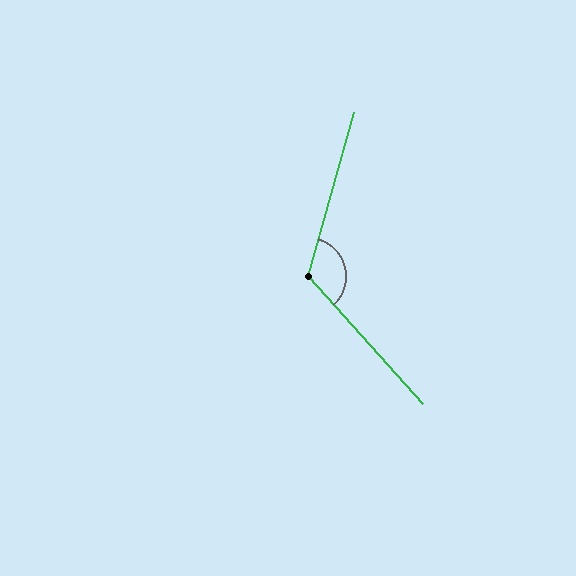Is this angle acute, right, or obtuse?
It is obtuse.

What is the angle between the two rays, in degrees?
Approximately 122 degrees.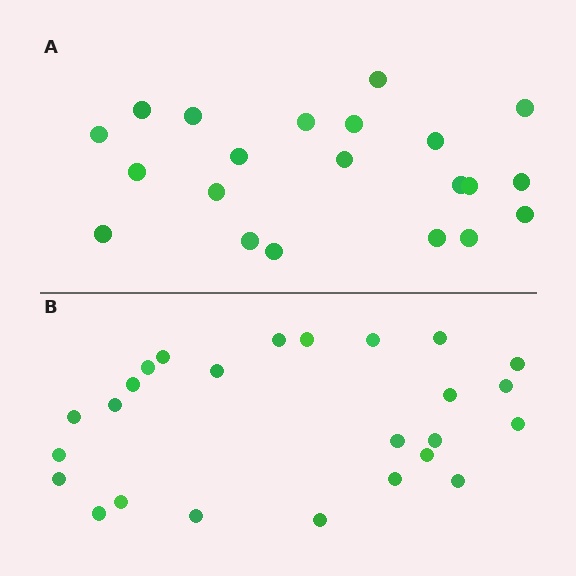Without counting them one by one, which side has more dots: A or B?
Region B (the bottom region) has more dots.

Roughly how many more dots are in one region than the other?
Region B has about 4 more dots than region A.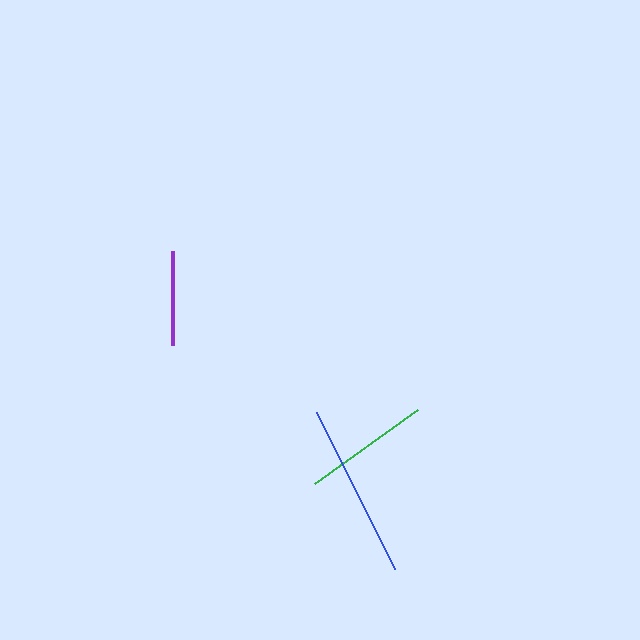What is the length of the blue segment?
The blue segment is approximately 176 pixels long.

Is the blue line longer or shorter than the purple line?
The blue line is longer than the purple line.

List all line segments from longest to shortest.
From longest to shortest: blue, green, purple.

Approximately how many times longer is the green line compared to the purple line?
The green line is approximately 1.3 times the length of the purple line.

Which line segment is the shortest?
The purple line is the shortest at approximately 94 pixels.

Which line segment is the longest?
The blue line is the longest at approximately 176 pixels.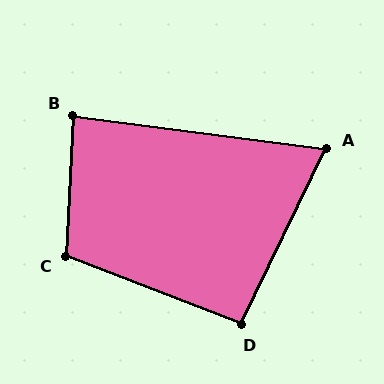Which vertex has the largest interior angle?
C, at approximately 109 degrees.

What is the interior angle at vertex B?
Approximately 85 degrees (approximately right).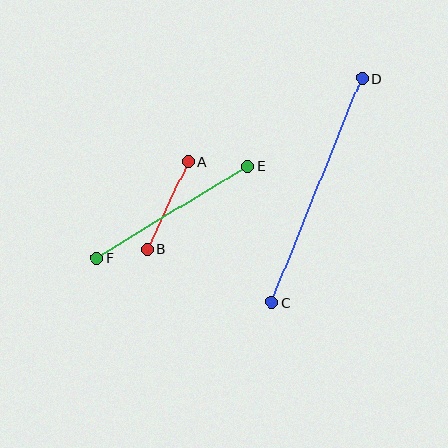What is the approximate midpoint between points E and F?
The midpoint is at approximately (172, 212) pixels.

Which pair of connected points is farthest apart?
Points C and D are farthest apart.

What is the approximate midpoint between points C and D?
The midpoint is at approximately (317, 190) pixels.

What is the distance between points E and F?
The distance is approximately 177 pixels.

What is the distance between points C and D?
The distance is approximately 241 pixels.